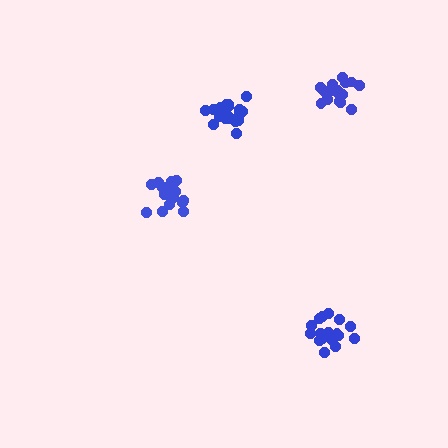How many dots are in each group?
Group 1: 20 dots, Group 2: 18 dots, Group 3: 17 dots, Group 4: 19 dots (74 total).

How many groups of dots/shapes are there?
There are 4 groups.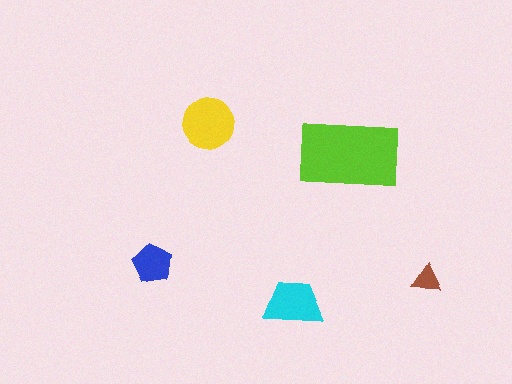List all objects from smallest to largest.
The brown triangle, the blue pentagon, the cyan trapezoid, the yellow circle, the lime rectangle.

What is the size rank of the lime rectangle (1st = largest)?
1st.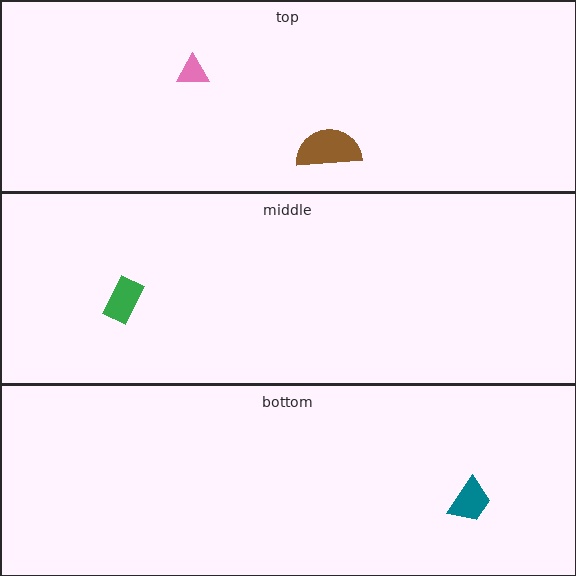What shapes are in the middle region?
The green rectangle.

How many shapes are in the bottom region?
1.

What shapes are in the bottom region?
The teal trapezoid.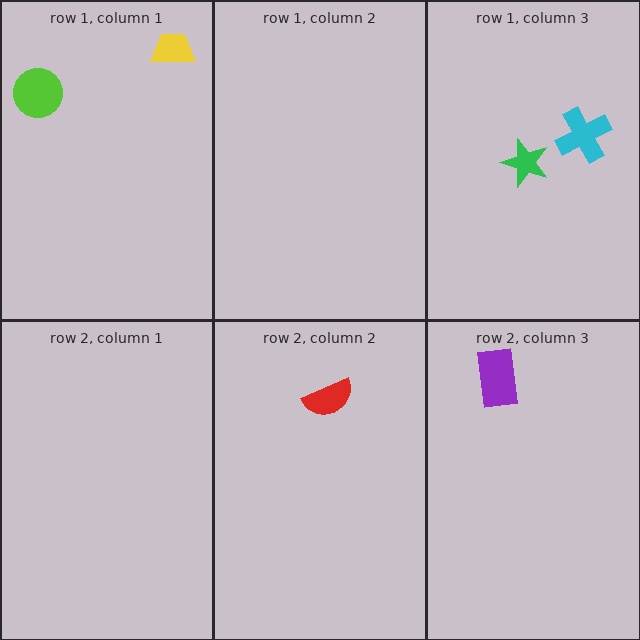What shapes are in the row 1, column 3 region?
The cyan cross, the green star.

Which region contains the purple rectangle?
The row 2, column 3 region.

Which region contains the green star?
The row 1, column 3 region.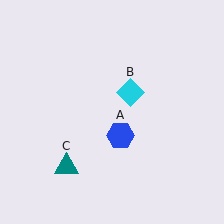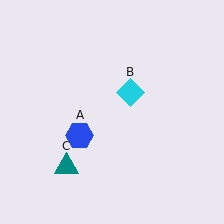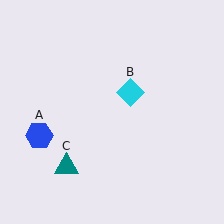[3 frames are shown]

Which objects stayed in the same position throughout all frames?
Cyan diamond (object B) and teal triangle (object C) remained stationary.